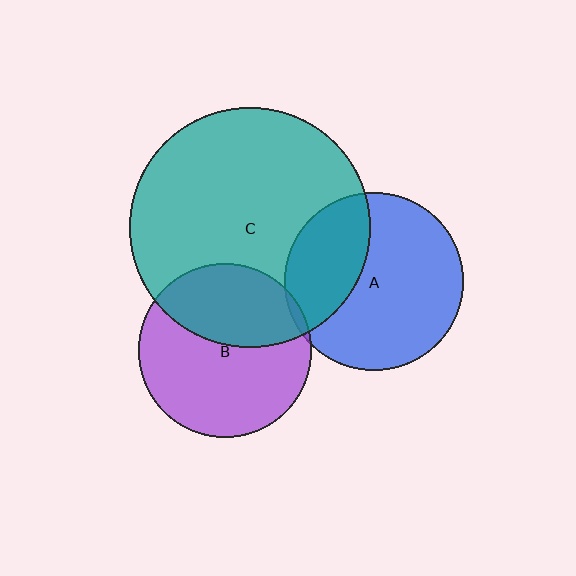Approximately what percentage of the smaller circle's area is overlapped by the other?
Approximately 30%.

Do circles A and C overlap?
Yes.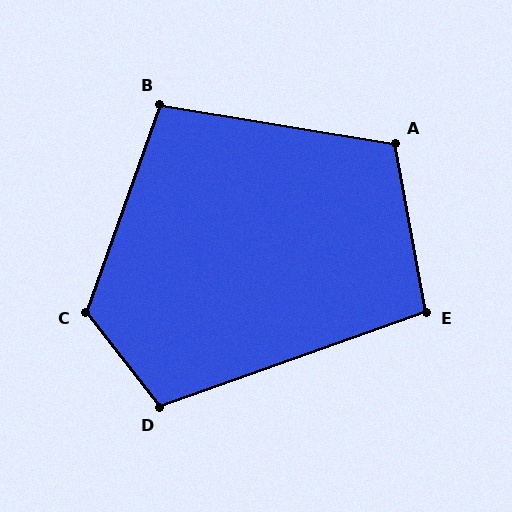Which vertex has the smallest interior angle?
E, at approximately 99 degrees.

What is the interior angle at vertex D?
Approximately 108 degrees (obtuse).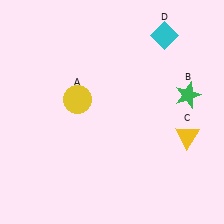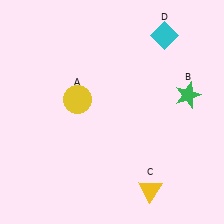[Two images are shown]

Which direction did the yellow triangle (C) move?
The yellow triangle (C) moved down.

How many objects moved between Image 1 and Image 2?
1 object moved between the two images.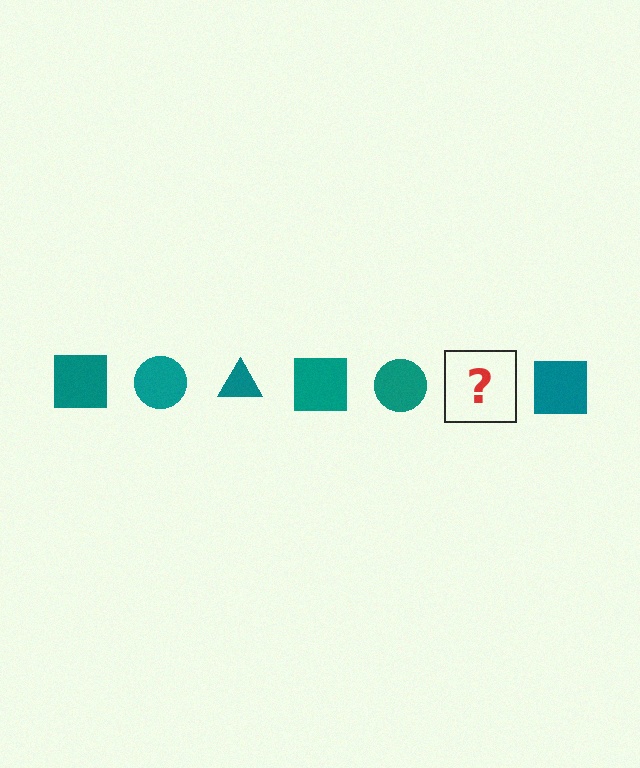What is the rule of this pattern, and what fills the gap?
The rule is that the pattern cycles through square, circle, triangle shapes in teal. The gap should be filled with a teal triangle.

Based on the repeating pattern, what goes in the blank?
The blank should be a teal triangle.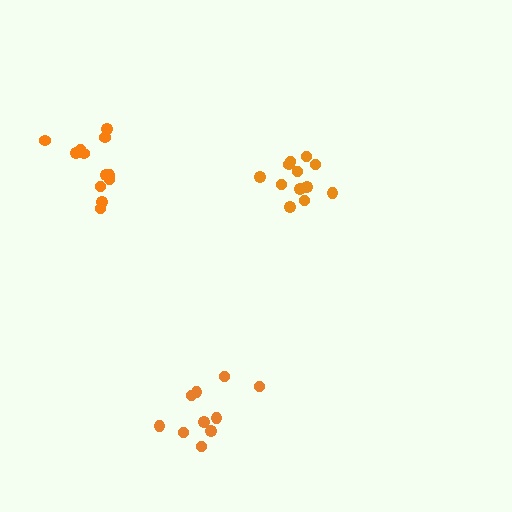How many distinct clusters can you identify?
There are 3 distinct clusters.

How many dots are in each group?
Group 1: 10 dots, Group 2: 12 dots, Group 3: 12 dots (34 total).